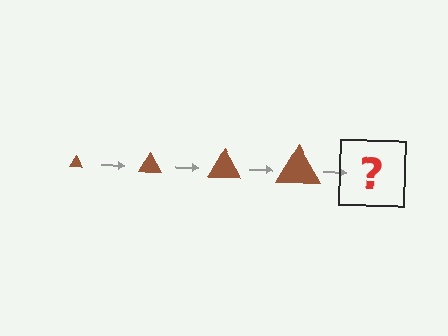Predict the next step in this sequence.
The next step is a brown triangle, larger than the previous one.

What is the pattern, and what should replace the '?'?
The pattern is that the triangle gets progressively larger each step. The '?' should be a brown triangle, larger than the previous one.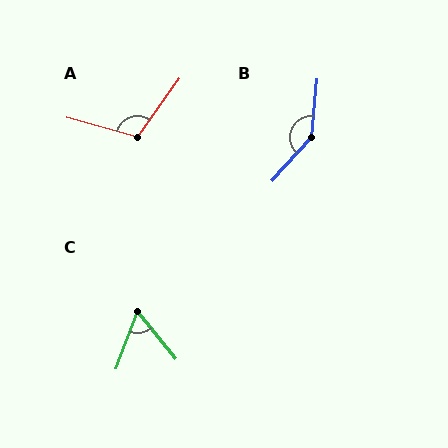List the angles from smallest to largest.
C (60°), A (110°), B (143°).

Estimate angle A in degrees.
Approximately 110 degrees.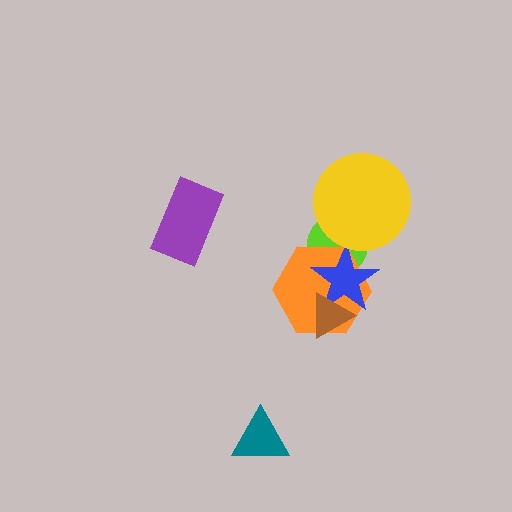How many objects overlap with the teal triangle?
0 objects overlap with the teal triangle.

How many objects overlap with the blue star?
3 objects overlap with the blue star.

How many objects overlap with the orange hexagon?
3 objects overlap with the orange hexagon.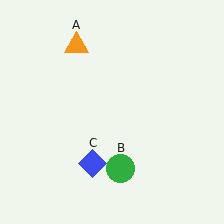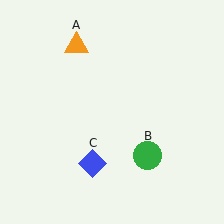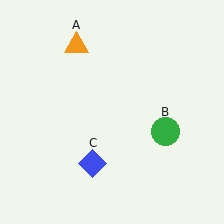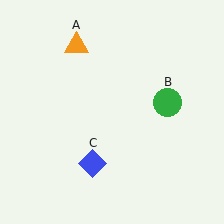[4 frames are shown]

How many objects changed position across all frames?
1 object changed position: green circle (object B).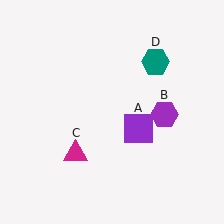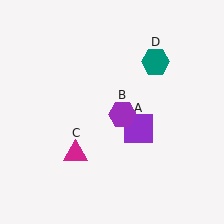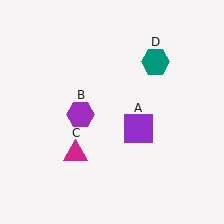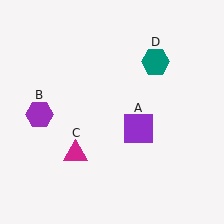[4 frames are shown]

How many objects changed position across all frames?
1 object changed position: purple hexagon (object B).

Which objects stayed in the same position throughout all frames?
Purple square (object A) and magenta triangle (object C) and teal hexagon (object D) remained stationary.